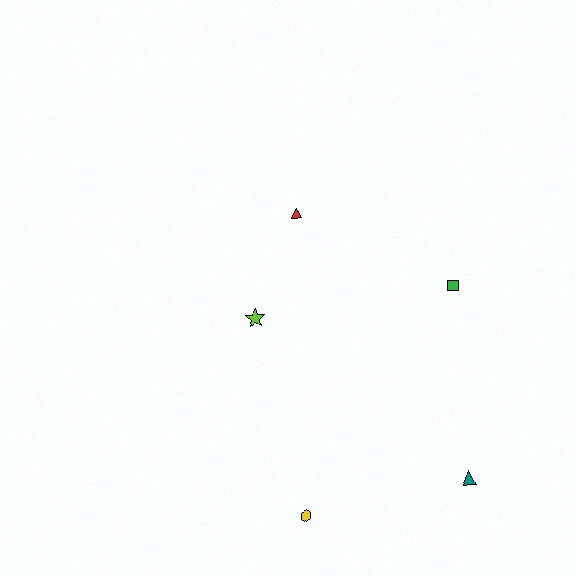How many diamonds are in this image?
There are no diamonds.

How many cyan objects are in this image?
There are no cyan objects.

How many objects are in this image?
There are 5 objects.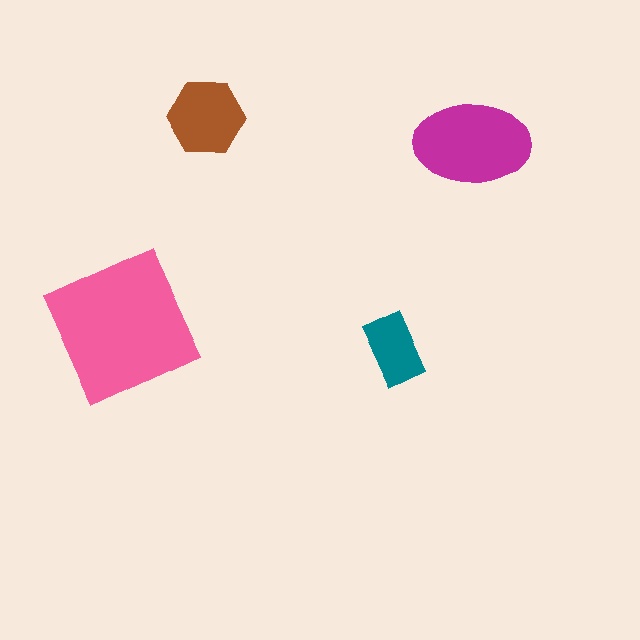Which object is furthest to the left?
The pink square is leftmost.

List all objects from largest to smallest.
The pink square, the magenta ellipse, the brown hexagon, the teal rectangle.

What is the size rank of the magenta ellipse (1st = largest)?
2nd.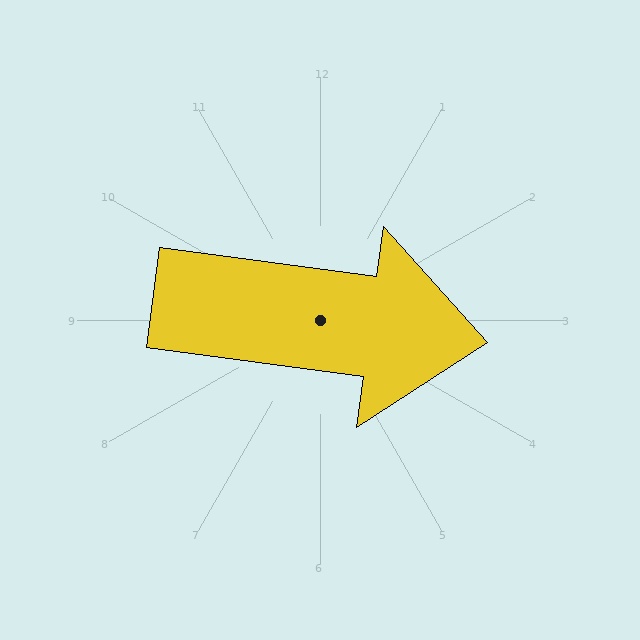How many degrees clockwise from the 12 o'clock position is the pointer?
Approximately 98 degrees.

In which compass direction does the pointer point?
East.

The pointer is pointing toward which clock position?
Roughly 3 o'clock.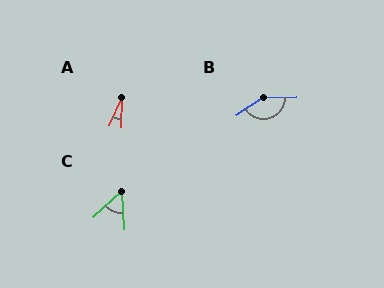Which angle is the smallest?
A, at approximately 22 degrees.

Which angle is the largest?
B, at approximately 148 degrees.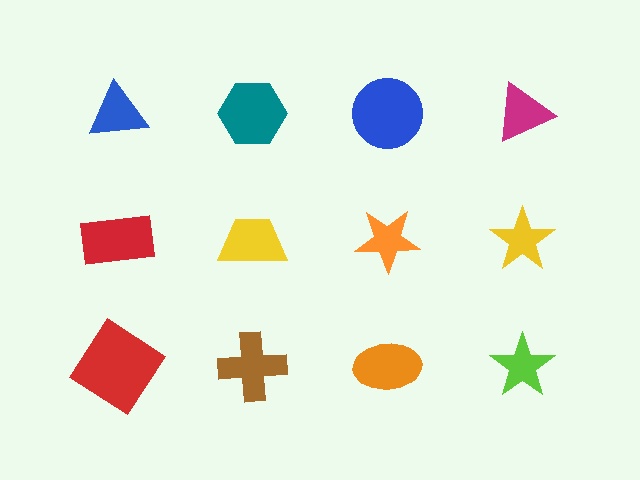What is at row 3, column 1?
A red diamond.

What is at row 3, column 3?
An orange ellipse.